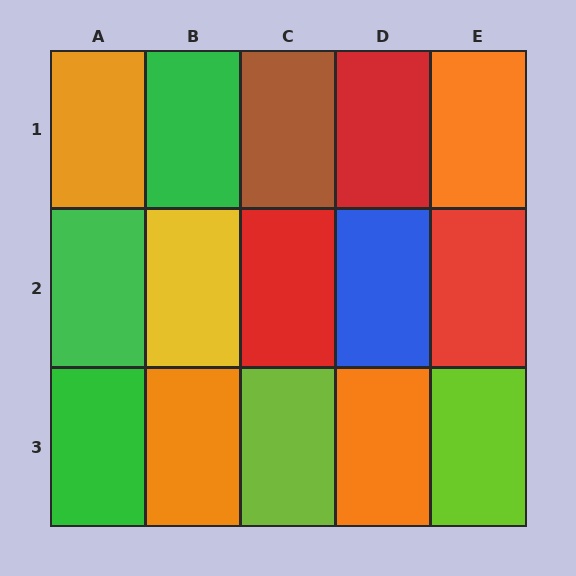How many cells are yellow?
1 cell is yellow.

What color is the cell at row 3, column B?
Orange.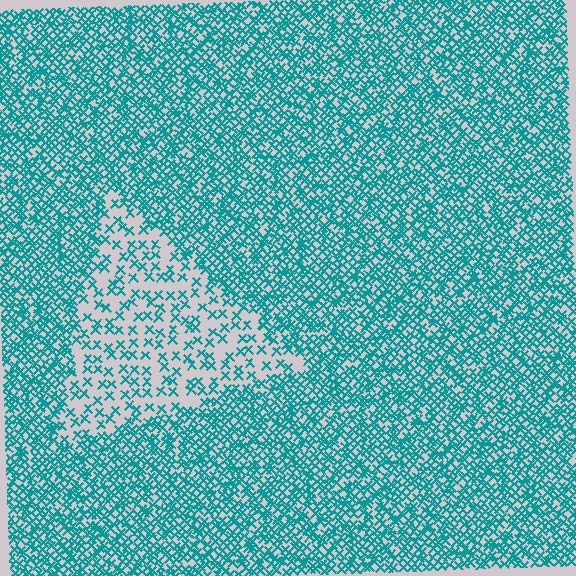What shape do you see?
I see a triangle.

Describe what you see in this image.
The image contains small teal elements arranged at two different densities. A triangle-shaped region is visible where the elements are less densely packed than the surrounding area.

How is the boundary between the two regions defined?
The boundary is defined by a change in element density (approximately 2.7x ratio). All elements are the same color, size, and shape.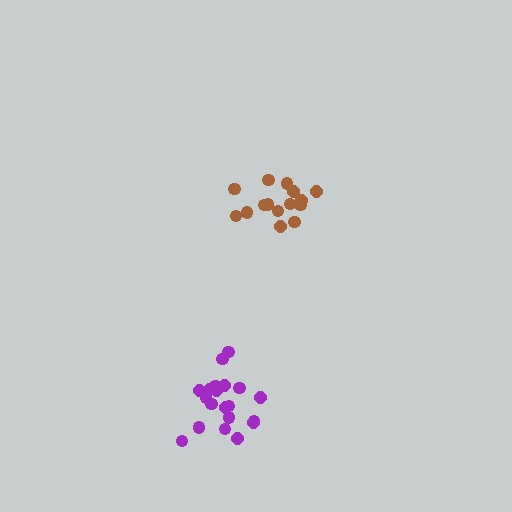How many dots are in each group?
Group 1: 21 dots, Group 2: 16 dots (37 total).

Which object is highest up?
The brown cluster is topmost.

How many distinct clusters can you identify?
There are 2 distinct clusters.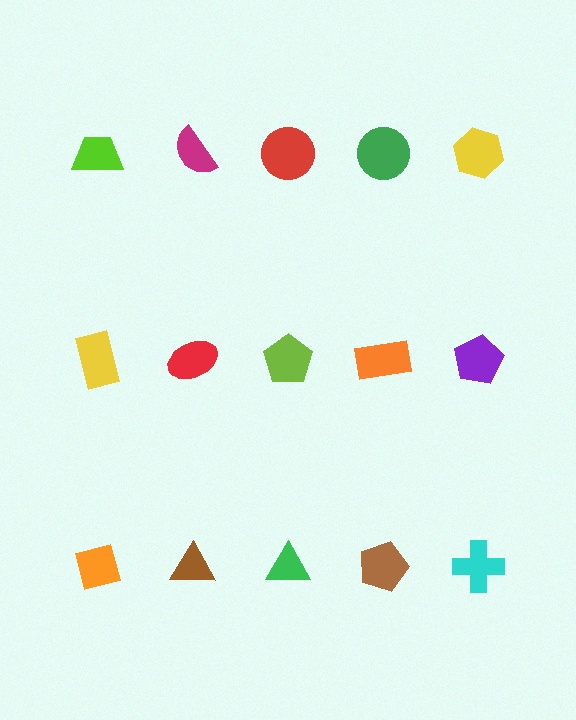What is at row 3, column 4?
A brown pentagon.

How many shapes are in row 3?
5 shapes.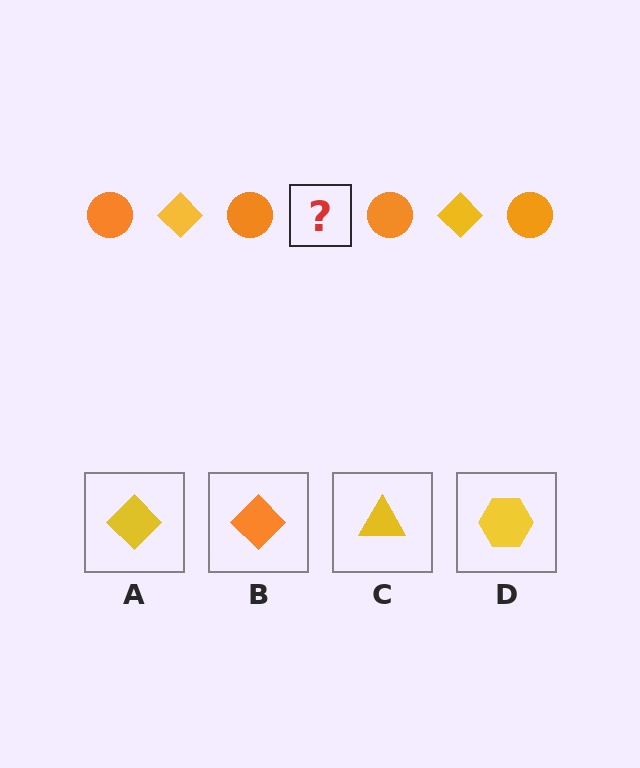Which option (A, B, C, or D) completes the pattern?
A.